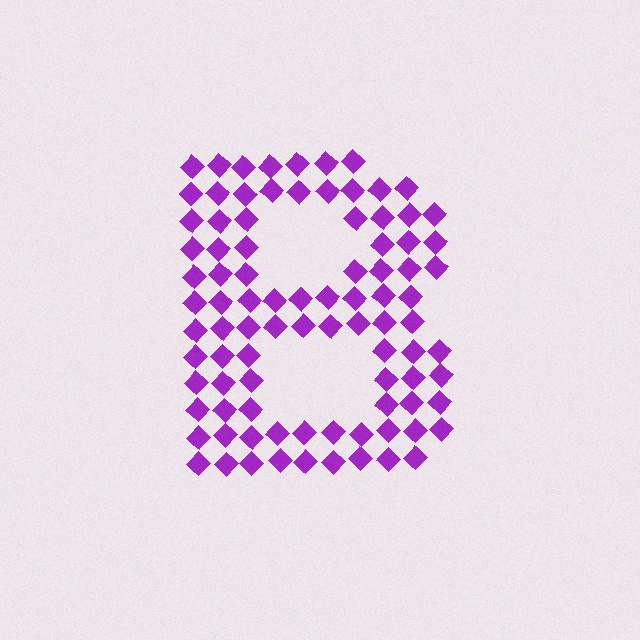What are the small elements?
The small elements are diamonds.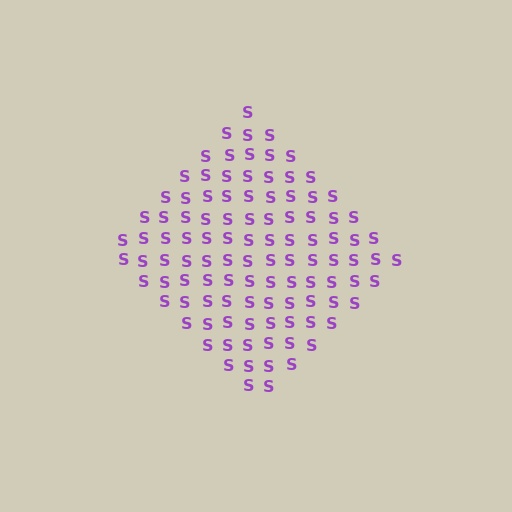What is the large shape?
The large shape is a diamond.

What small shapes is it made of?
It is made of small letter S's.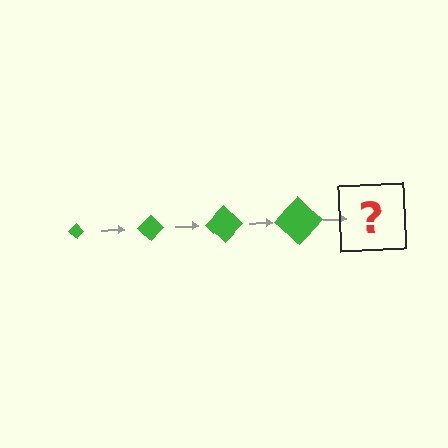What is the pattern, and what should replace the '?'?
The pattern is that the diamond gets progressively larger each step. The '?' should be a green diamond, larger than the previous one.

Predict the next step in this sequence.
The next step is a green diamond, larger than the previous one.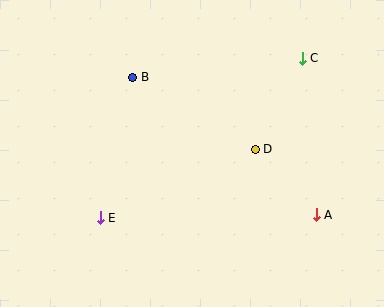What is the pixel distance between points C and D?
The distance between C and D is 103 pixels.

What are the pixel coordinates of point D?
Point D is at (255, 149).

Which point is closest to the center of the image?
Point D at (255, 149) is closest to the center.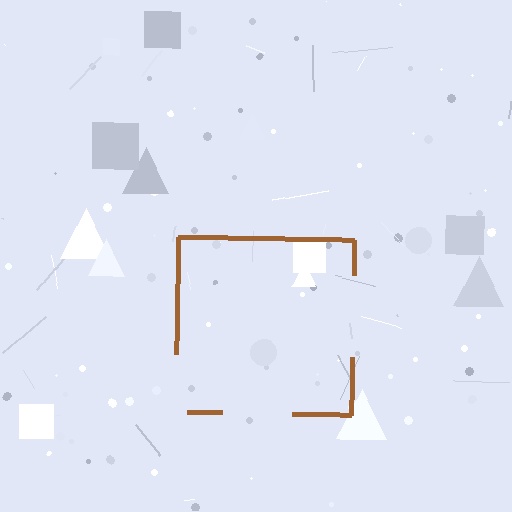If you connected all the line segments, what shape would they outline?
They would outline a square.